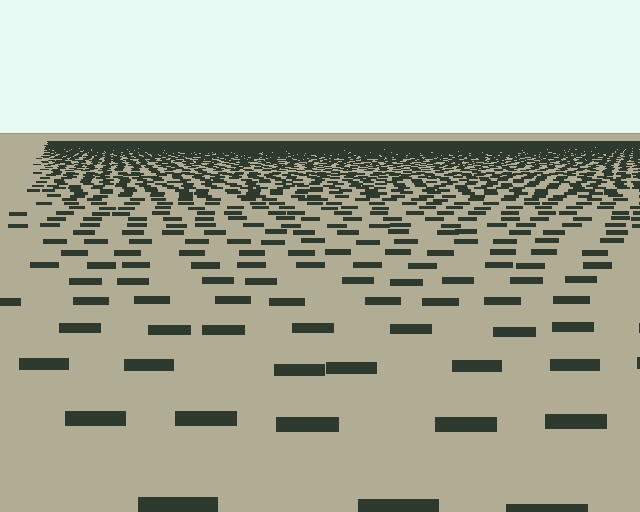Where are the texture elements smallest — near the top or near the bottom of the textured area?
Near the top.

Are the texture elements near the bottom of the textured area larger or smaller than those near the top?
Larger. Near the bottom, elements are closer to the viewer and appear at a bigger on-screen size.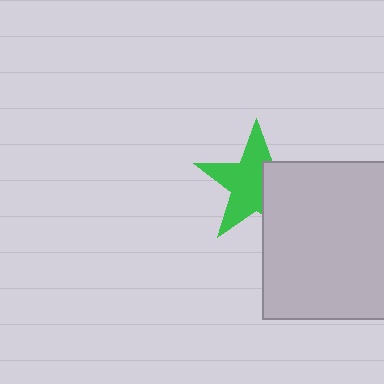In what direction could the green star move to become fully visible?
The green star could move left. That would shift it out from behind the light gray rectangle entirely.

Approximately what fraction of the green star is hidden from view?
Roughly 38% of the green star is hidden behind the light gray rectangle.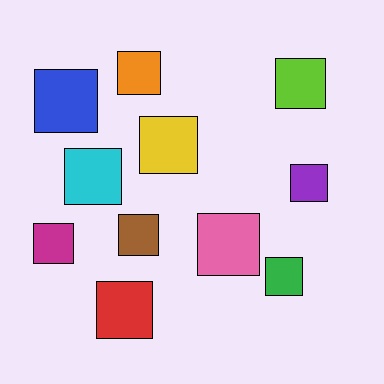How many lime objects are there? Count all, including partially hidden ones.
There is 1 lime object.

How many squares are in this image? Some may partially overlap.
There are 11 squares.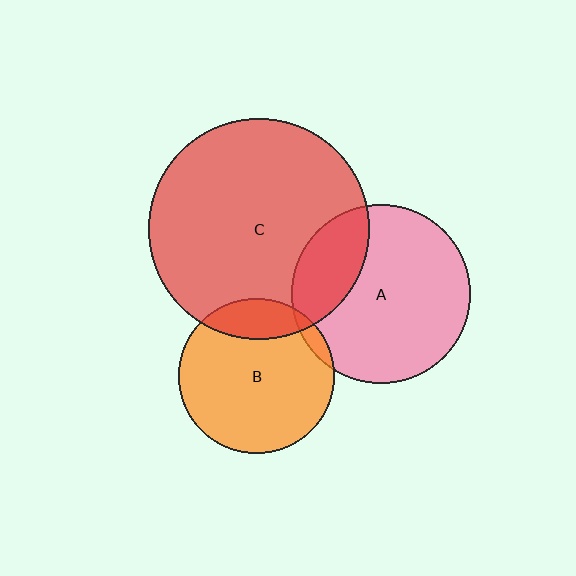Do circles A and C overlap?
Yes.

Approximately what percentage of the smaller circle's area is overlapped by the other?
Approximately 25%.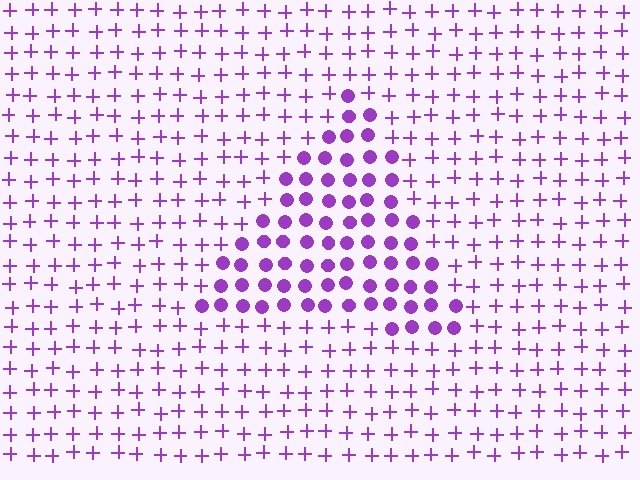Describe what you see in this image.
The image is filled with small purple elements arranged in a uniform grid. A triangle-shaped region contains circles, while the surrounding area contains plus signs. The boundary is defined purely by the change in element shape.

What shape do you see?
I see a triangle.